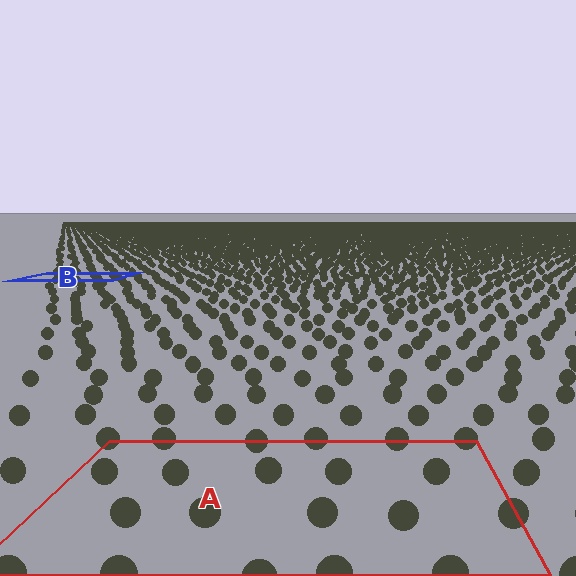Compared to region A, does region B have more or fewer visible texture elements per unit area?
Region B has more texture elements per unit area — they are packed more densely because it is farther away.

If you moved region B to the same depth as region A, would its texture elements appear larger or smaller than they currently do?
They would appear larger. At a closer depth, the same texture elements are projected at a bigger on-screen size.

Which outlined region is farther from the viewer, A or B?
Region B is farther from the viewer — the texture elements inside it appear smaller and more densely packed.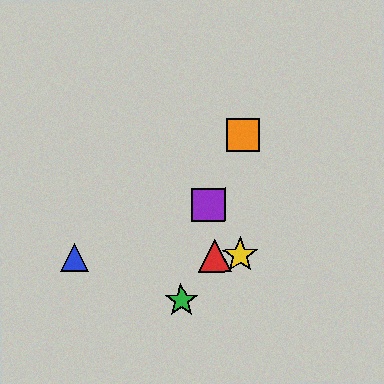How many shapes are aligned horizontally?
3 shapes (the red triangle, the blue triangle, the yellow star) are aligned horizontally.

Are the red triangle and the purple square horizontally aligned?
No, the red triangle is at y≈256 and the purple square is at y≈205.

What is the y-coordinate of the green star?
The green star is at y≈301.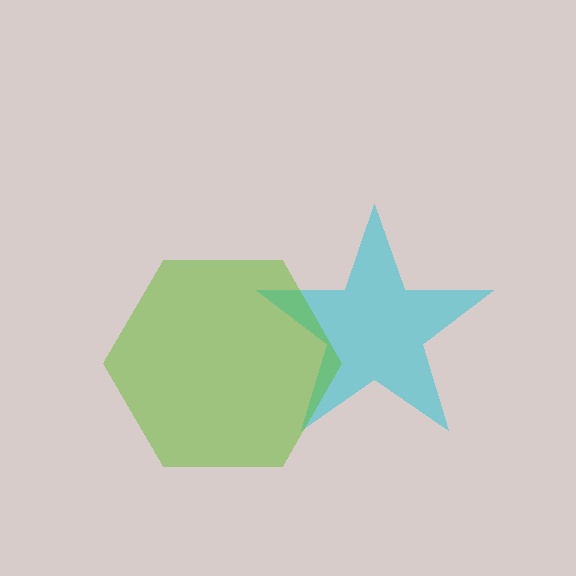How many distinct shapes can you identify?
There are 2 distinct shapes: a cyan star, a lime hexagon.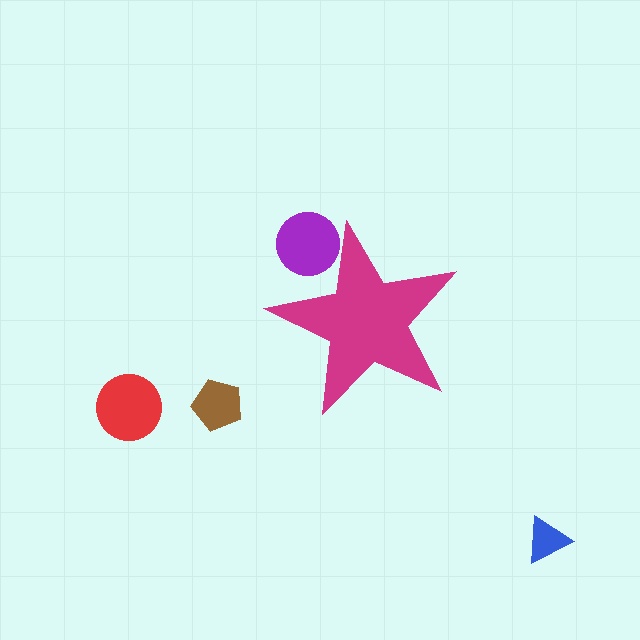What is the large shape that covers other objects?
A magenta star.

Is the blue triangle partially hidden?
No, the blue triangle is fully visible.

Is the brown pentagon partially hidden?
No, the brown pentagon is fully visible.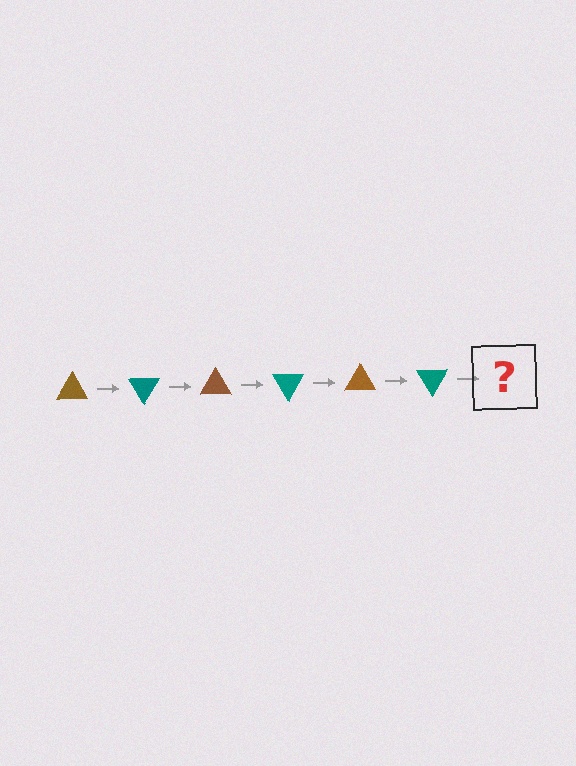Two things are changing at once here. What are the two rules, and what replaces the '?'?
The two rules are that it rotates 60 degrees each step and the color cycles through brown and teal. The '?' should be a brown triangle, rotated 360 degrees from the start.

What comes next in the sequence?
The next element should be a brown triangle, rotated 360 degrees from the start.